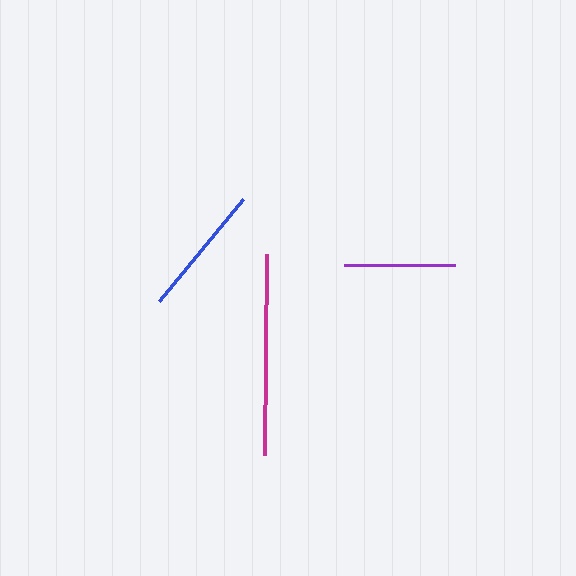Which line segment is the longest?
The magenta line is the longest at approximately 201 pixels.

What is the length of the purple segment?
The purple segment is approximately 111 pixels long.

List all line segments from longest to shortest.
From longest to shortest: magenta, blue, purple.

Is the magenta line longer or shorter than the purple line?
The magenta line is longer than the purple line.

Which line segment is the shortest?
The purple line is the shortest at approximately 111 pixels.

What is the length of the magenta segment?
The magenta segment is approximately 201 pixels long.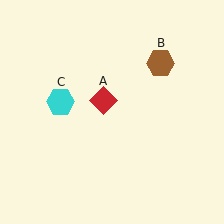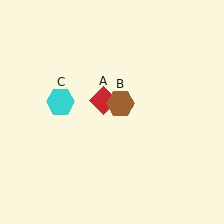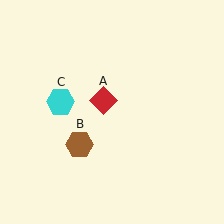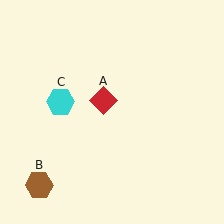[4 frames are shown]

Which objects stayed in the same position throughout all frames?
Red diamond (object A) and cyan hexagon (object C) remained stationary.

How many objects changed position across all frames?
1 object changed position: brown hexagon (object B).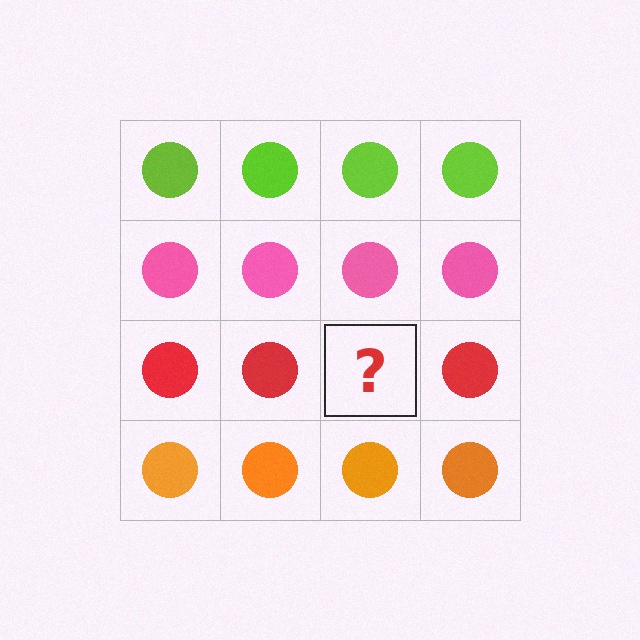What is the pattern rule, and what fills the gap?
The rule is that each row has a consistent color. The gap should be filled with a red circle.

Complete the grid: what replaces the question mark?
The question mark should be replaced with a red circle.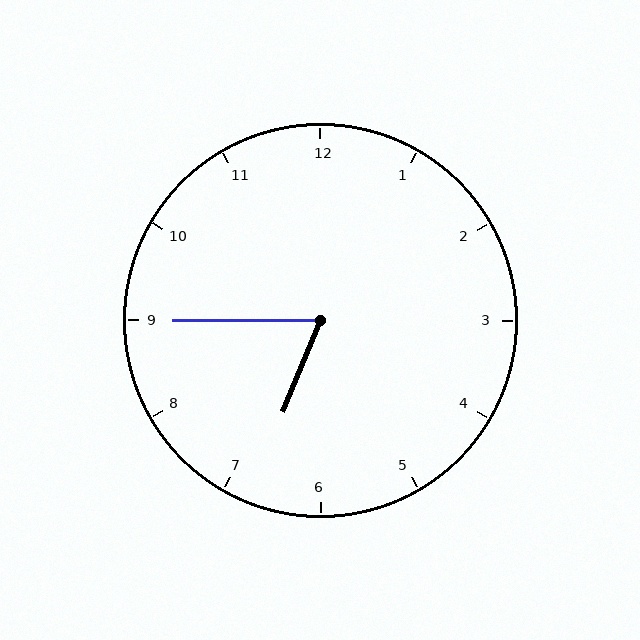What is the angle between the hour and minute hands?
Approximately 68 degrees.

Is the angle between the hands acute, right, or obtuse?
It is acute.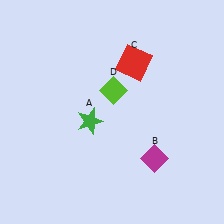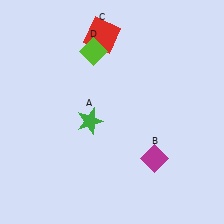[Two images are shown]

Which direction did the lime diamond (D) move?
The lime diamond (D) moved up.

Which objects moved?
The objects that moved are: the red square (C), the lime diamond (D).